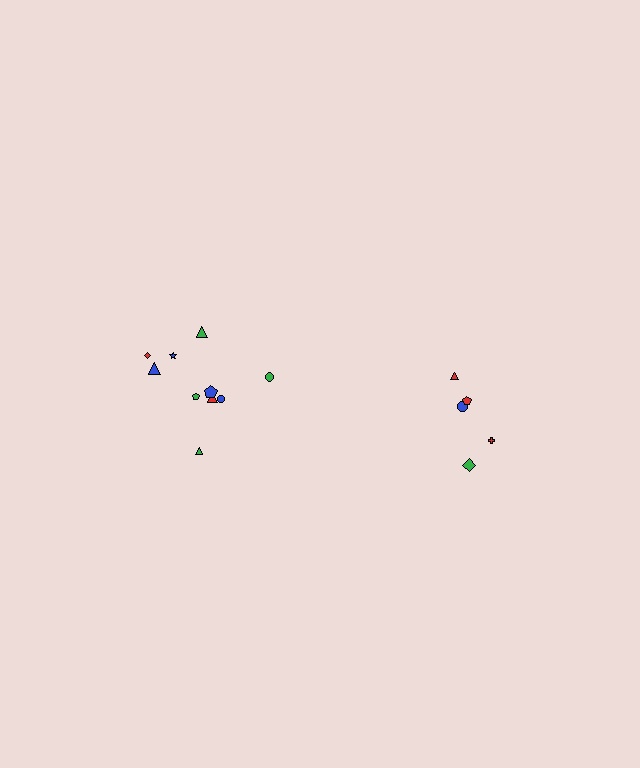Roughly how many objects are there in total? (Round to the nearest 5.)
Roughly 15 objects in total.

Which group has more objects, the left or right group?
The left group.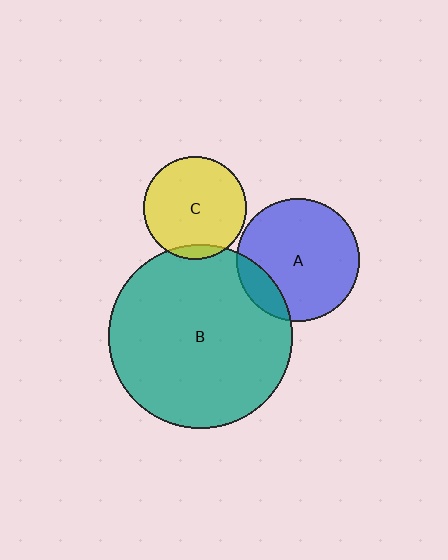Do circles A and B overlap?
Yes.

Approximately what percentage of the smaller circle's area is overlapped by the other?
Approximately 15%.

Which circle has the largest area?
Circle B (teal).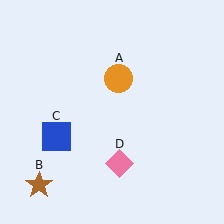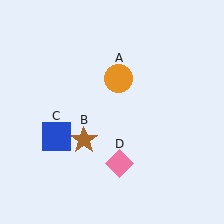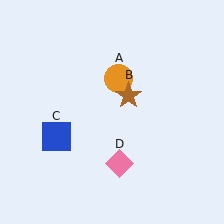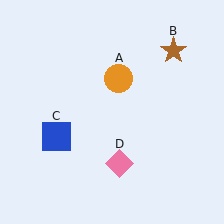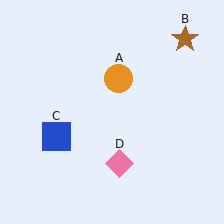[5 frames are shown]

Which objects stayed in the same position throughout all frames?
Orange circle (object A) and blue square (object C) and pink diamond (object D) remained stationary.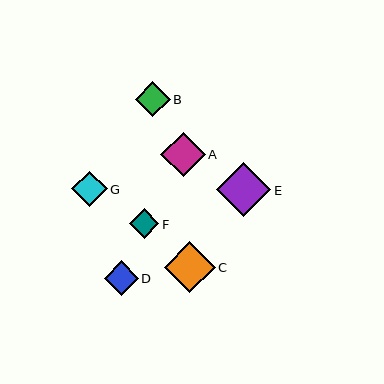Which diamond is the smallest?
Diamond F is the smallest with a size of approximately 29 pixels.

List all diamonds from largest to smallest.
From largest to smallest: E, C, A, B, G, D, F.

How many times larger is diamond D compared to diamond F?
Diamond D is approximately 1.2 times the size of diamond F.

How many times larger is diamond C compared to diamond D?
Diamond C is approximately 1.5 times the size of diamond D.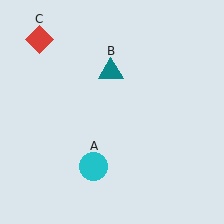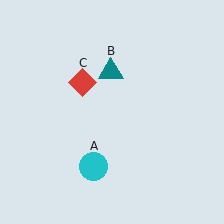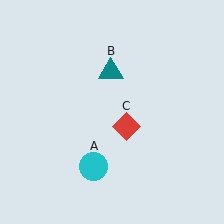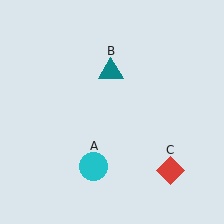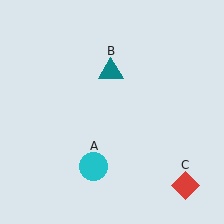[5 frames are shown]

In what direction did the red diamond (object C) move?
The red diamond (object C) moved down and to the right.